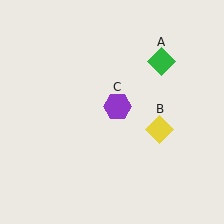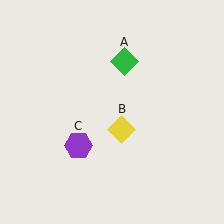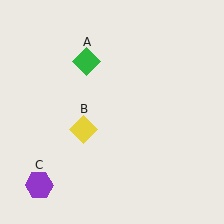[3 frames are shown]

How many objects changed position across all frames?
3 objects changed position: green diamond (object A), yellow diamond (object B), purple hexagon (object C).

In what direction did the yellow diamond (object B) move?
The yellow diamond (object B) moved left.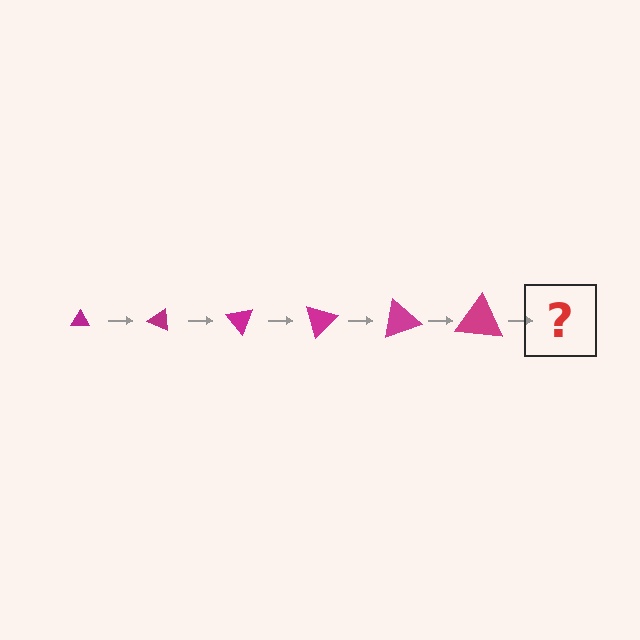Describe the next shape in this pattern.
It should be a triangle, larger than the previous one and rotated 150 degrees from the start.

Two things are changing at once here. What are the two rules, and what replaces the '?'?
The two rules are that the triangle grows larger each step and it rotates 25 degrees each step. The '?' should be a triangle, larger than the previous one and rotated 150 degrees from the start.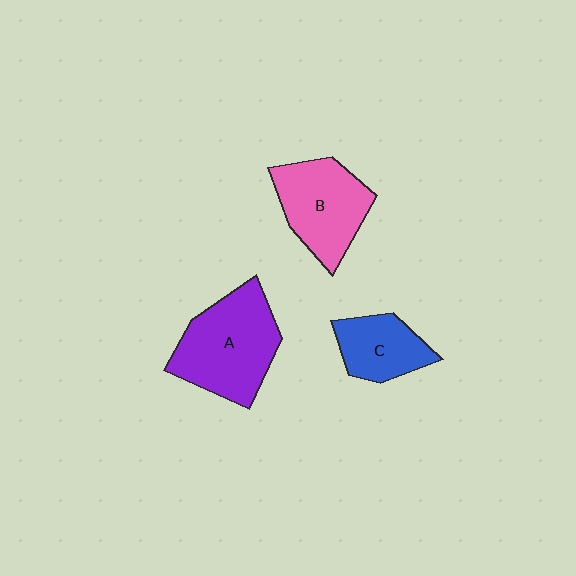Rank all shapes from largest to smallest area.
From largest to smallest: A (purple), B (pink), C (blue).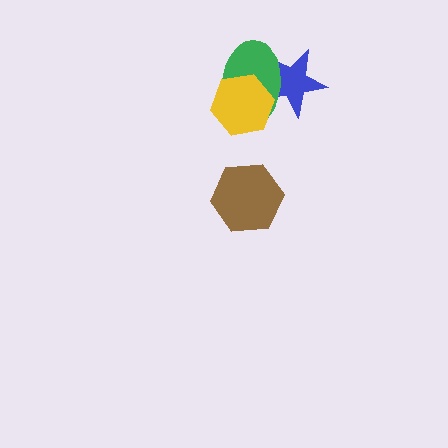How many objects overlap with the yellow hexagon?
2 objects overlap with the yellow hexagon.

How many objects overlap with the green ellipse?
2 objects overlap with the green ellipse.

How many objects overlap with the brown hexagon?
0 objects overlap with the brown hexagon.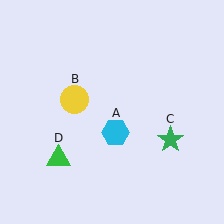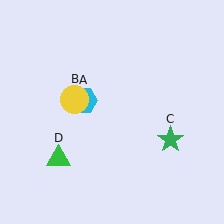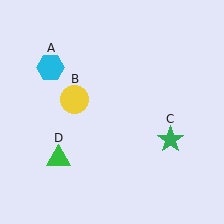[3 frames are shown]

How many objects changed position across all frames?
1 object changed position: cyan hexagon (object A).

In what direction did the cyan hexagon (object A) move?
The cyan hexagon (object A) moved up and to the left.